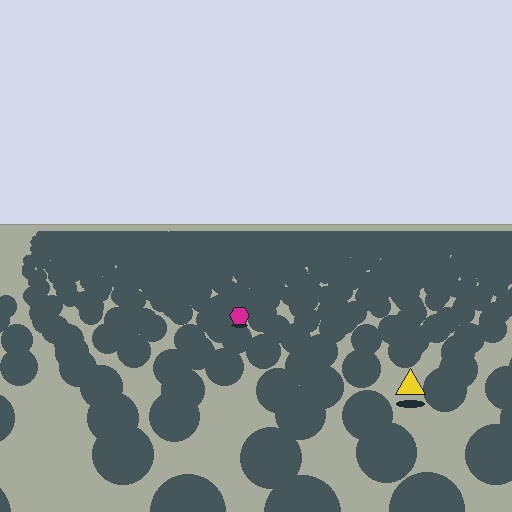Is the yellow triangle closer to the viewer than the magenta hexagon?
Yes. The yellow triangle is closer — you can tell from the texture gradient: the ground texture is coarser near it.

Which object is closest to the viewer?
The yellow triangle is closest. The texture marks near it are larger and more spread out.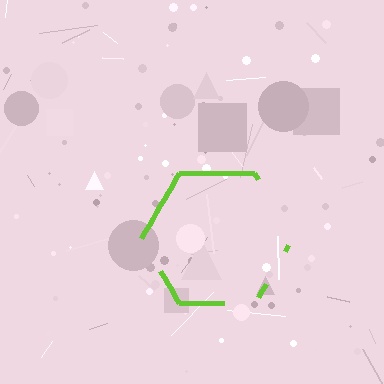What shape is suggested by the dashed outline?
The dashed outline suggests a hexagon.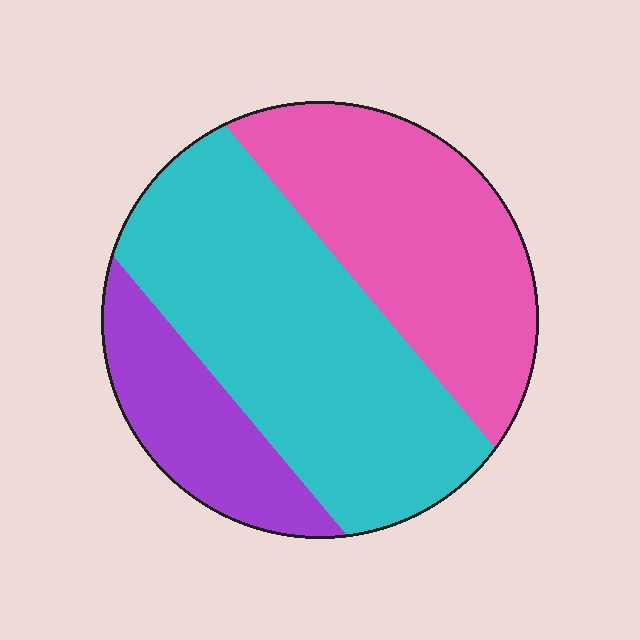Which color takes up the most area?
Cyan, at roughly 45%.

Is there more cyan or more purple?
Cyan.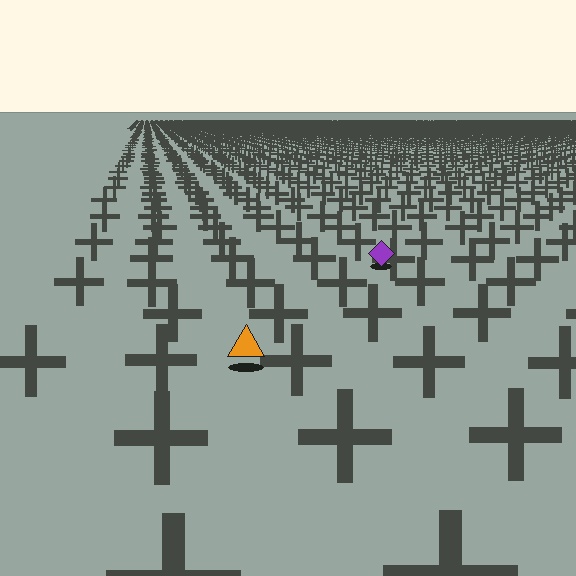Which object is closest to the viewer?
The orange triangle is closest. The texture marks near it are larger and more spread out.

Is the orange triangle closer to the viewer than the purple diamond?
Yes. The orange triangle is closer — you can tell from the texture gradient: the ground texture is coarser near it.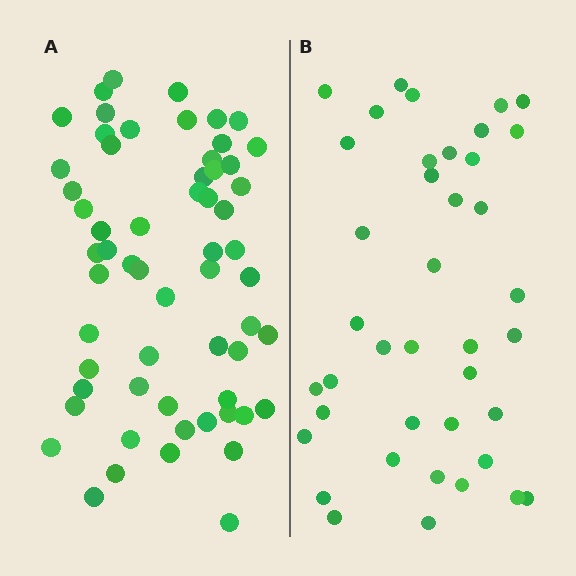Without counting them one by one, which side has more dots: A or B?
Region A (the left region) has more dots.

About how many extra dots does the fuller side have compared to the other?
Region A has approximately 20 more dots than region B.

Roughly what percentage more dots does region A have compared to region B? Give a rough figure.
About 50% more.